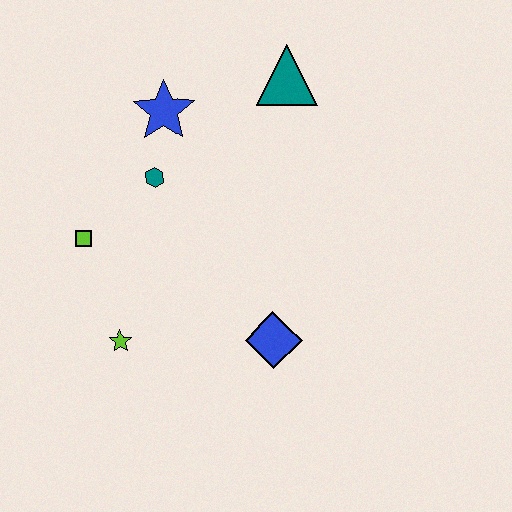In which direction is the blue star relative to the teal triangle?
The blue star is to the left of the teal triangle.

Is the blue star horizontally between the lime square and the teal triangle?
Yes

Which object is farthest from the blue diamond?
The teal triangle is farthest from the blue diamond.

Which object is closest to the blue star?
The teal hexagon is closest to the blue star.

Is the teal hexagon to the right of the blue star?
No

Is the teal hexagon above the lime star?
Yes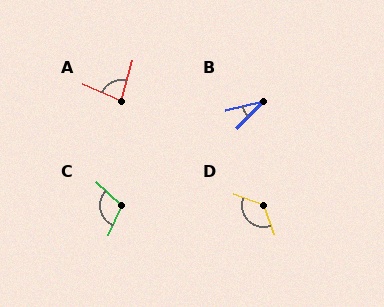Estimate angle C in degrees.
Approximately 110 degrees.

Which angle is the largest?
D, at approximately 130 degrees.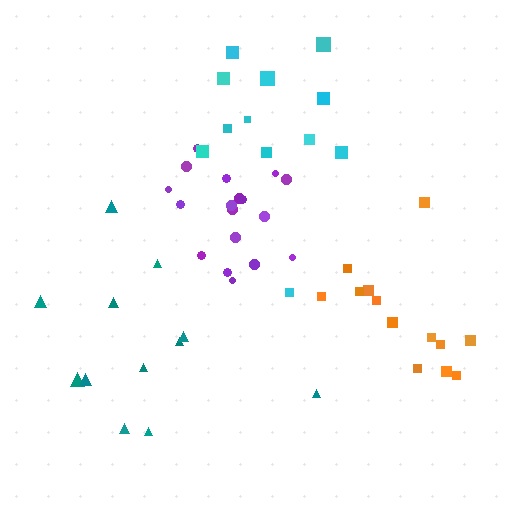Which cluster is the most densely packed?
Purple.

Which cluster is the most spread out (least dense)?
Teal.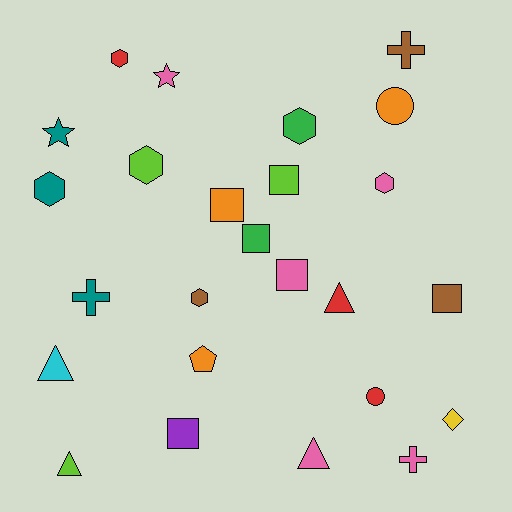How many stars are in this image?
There are 2 stars.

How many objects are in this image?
There are 25 objects.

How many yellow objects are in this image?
There is 1 yellow object.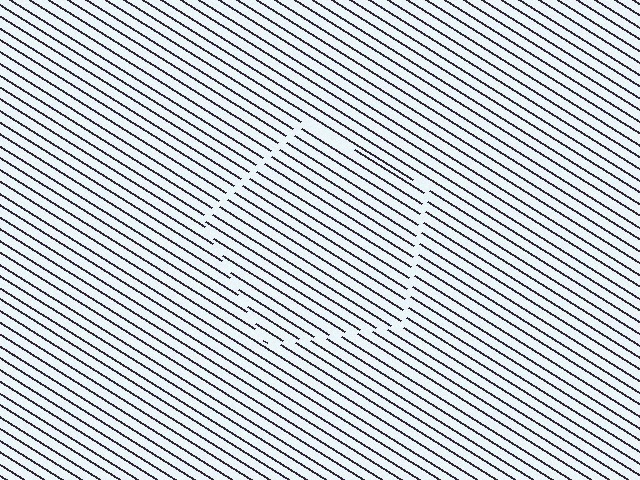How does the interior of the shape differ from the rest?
The interior of the shape contains the same grating, shifted by half a period — the contour is defined by the phase discontinuity where line-ends from the inner and outer gratings abut.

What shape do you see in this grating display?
An illusory pentagon. The interior of the shape contains the same grating, shifted by half a period — the contour is defined by the phase discontinuity where line-ends from the inner and outer gratings abut.